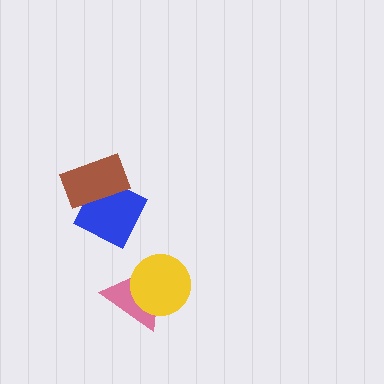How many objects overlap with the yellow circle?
1 object overlaps with the yellow circle.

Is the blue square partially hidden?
Yes, it is partially covered by another shape.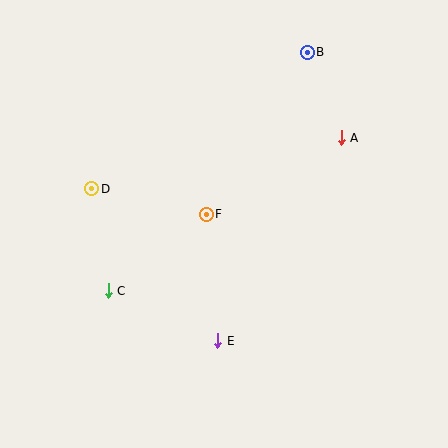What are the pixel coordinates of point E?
Point E is at (218, 341).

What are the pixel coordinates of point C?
Point C is at (108, 291).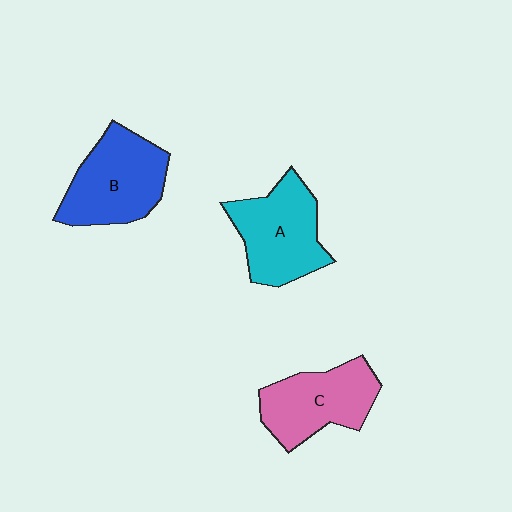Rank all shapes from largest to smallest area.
From largest to smallest: B (blue), A (cyan), C (pink).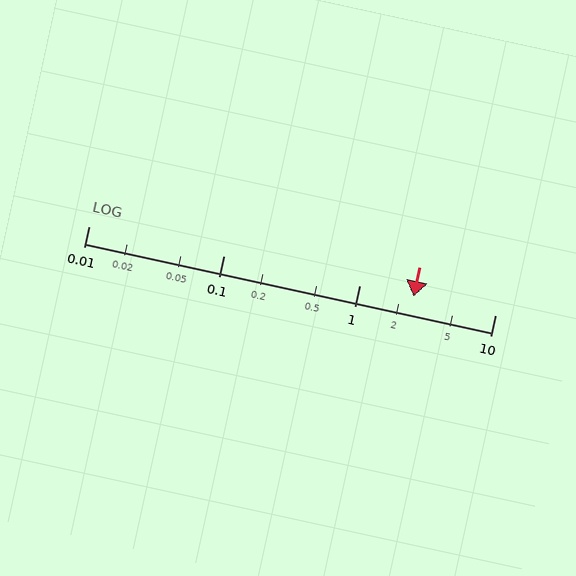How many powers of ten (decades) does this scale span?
The scale spans 3 decades, from 0.01 to 10.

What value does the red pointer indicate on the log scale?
The pointer indicates approximately 2.5.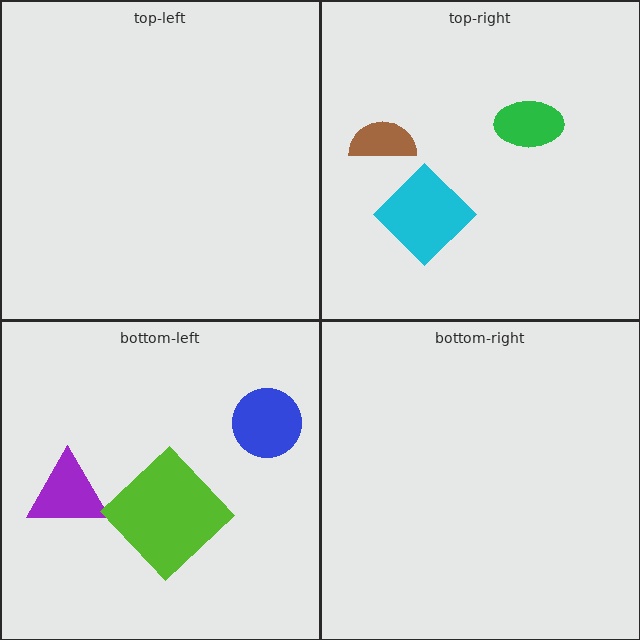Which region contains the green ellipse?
The top-right region.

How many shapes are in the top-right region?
3.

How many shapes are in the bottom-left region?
3.